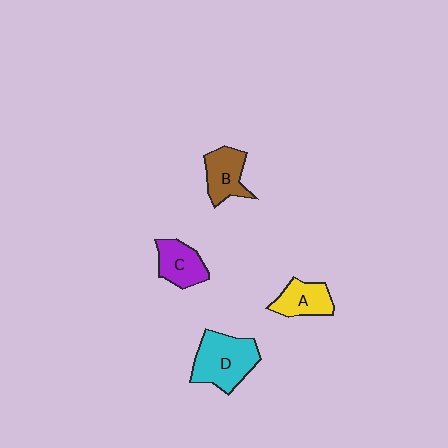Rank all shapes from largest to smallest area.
From largest to smallest: D (cyan), B (brown), C (purple), A (yellow).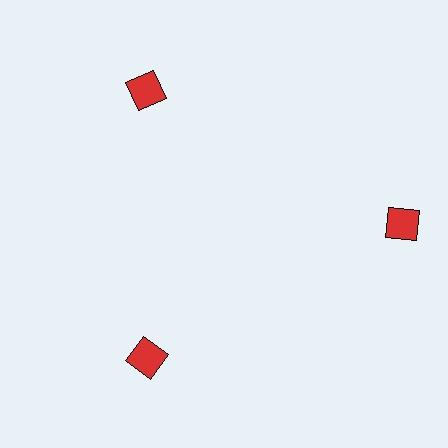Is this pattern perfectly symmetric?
No. The 3 red squares are arranged in a ring, but one element near the 3 o'clock position is pushed outward from the center, breaking the 3-fold rotational symmetry.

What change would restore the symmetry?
The symmetry would be restored by moving it inward, back onto the ring so that all 3 squares sit at equal angles and equal distance from the center.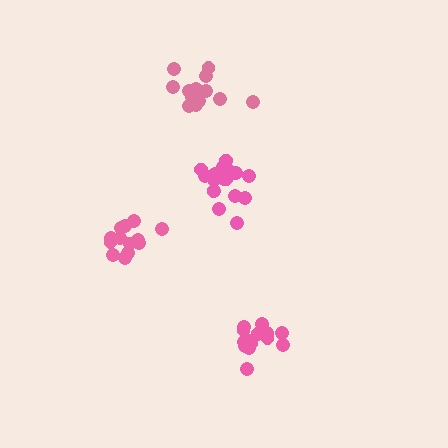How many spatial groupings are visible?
There are 4 spatial groupings.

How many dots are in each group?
Group 1: 15 dots, Group 2: 13 dots, Group 3: 18 dots, Group 4: 15 dots (61 total).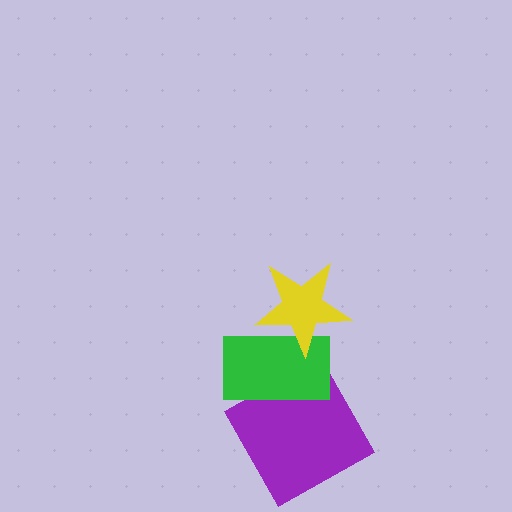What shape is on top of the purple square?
The green rectangle is on top of the purple square.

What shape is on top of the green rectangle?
The yellow star is on top of the green rectangle.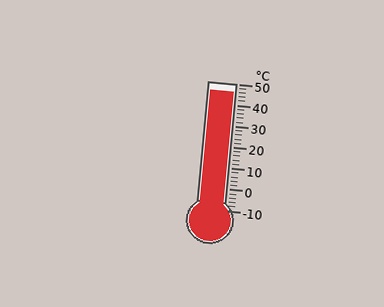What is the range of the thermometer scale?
The thermometer scale ranges from -10°C to 50°C.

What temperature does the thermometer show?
The thermometer shows approximately 46°C.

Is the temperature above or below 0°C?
The temperature is above 0°C.